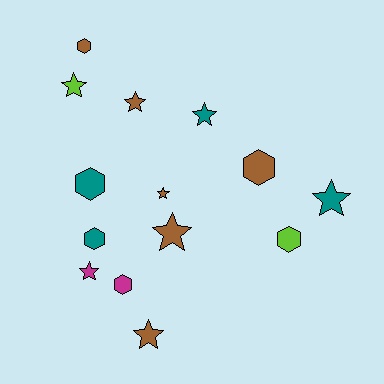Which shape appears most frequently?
Star, with 8 objects.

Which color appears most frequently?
Brown, with 6 objects.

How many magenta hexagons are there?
There is 1 magenta hexagon.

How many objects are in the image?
There are 14 objects.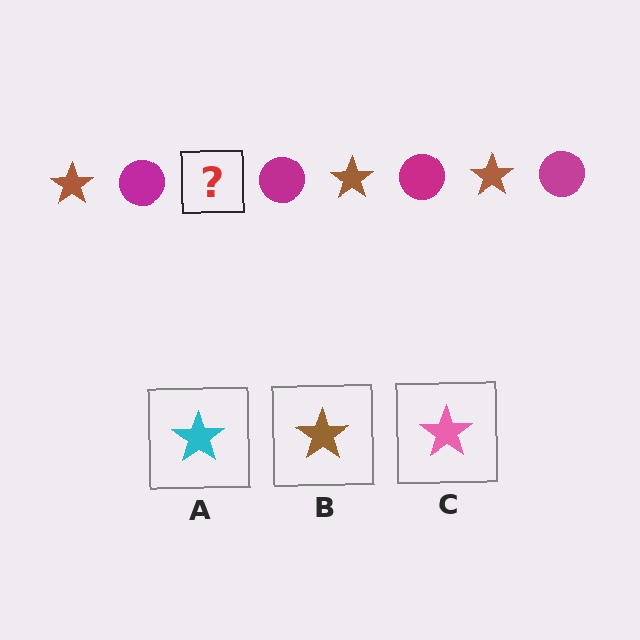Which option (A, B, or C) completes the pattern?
B.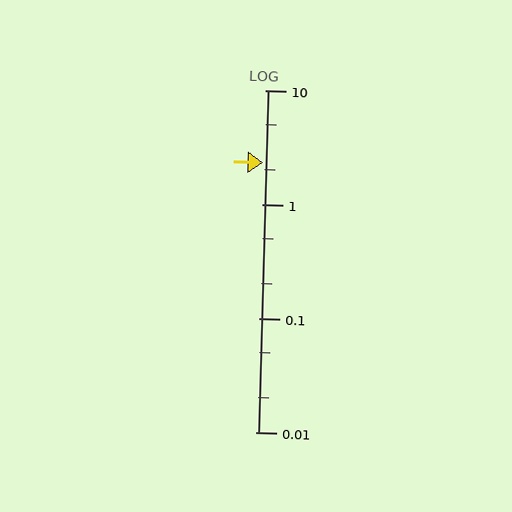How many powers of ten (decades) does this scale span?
The scale spans 3 decades, from 0.01 to 10.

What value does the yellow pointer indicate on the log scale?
The pointer indicates approximately 2.3.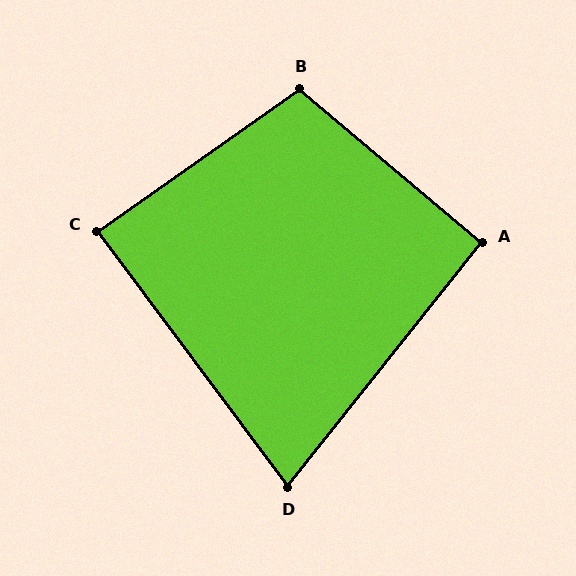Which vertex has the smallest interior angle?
D, at approximately 75 degrees.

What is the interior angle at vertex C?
Approximately 88 degrees (approximately right).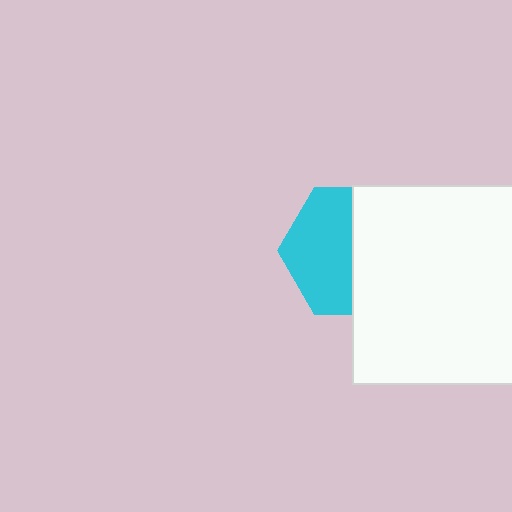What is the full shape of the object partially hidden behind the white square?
The partially hidden object is a cyan hexagon.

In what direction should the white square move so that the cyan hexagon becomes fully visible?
The white square should move right. That is the shortest direction to clear the overlap and leave the cyan hexagon fully visible.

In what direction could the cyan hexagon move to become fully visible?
The cyan hexagon could move left. That would shift it out from behind the white square entirely.